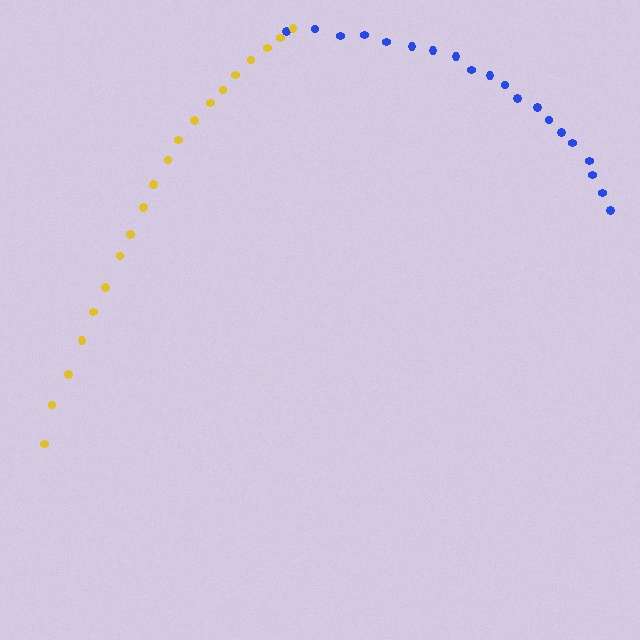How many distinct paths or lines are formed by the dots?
There are 2 distinct paths.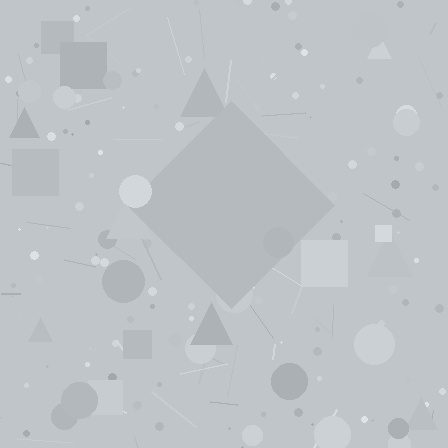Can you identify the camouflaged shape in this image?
The camouflaged shape is a diamond.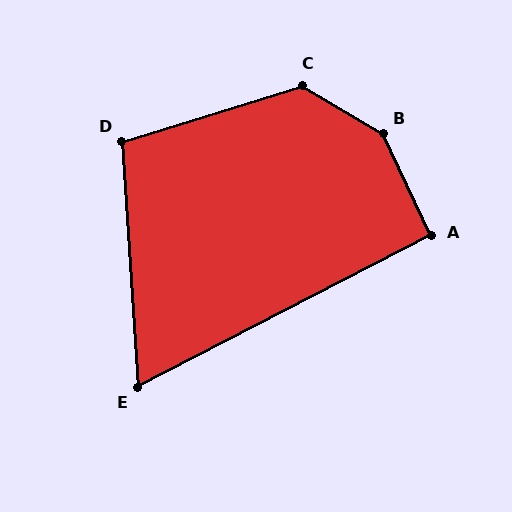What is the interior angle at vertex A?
Approximately 92 degrees (approximately right).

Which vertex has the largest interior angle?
B, at approximately 146 degrees.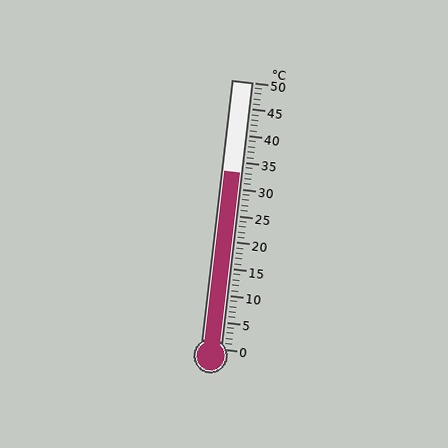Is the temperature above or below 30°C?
The temperature is above 30°C.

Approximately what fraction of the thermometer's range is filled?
The thermometer is filled to approximately 65% of its range.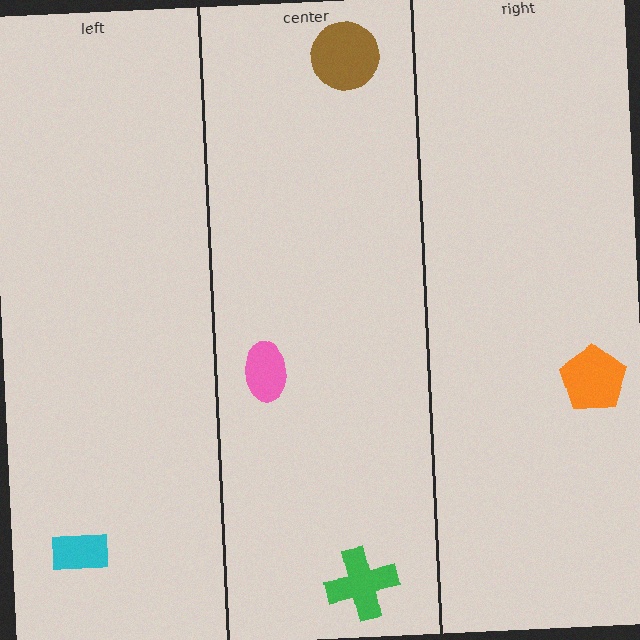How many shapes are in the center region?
3.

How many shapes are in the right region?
1.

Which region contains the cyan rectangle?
The left region.